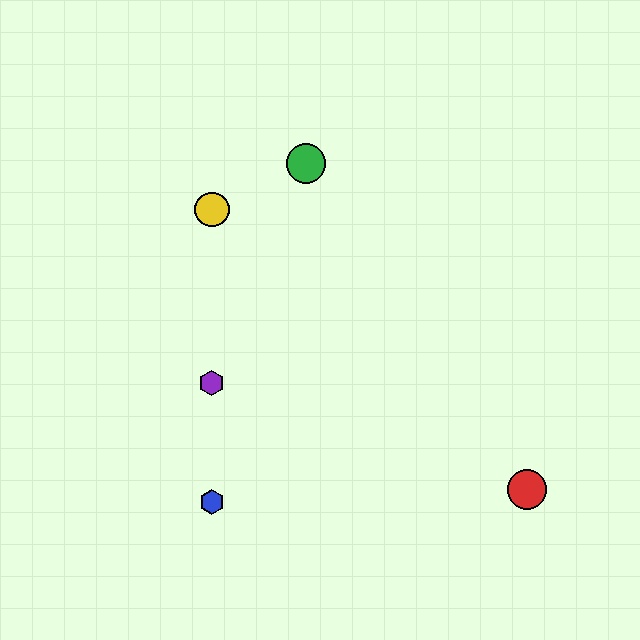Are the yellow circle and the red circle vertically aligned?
No, the yellow circle is at x≈212 and the red circle is at x≈527.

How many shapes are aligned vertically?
3 shapes (the blue hexagon, the yellow circle, the purple hexagon) are aligned vertically.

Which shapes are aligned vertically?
The blue hexagon, the yellow circle, the purple hexagon are aligned vertically.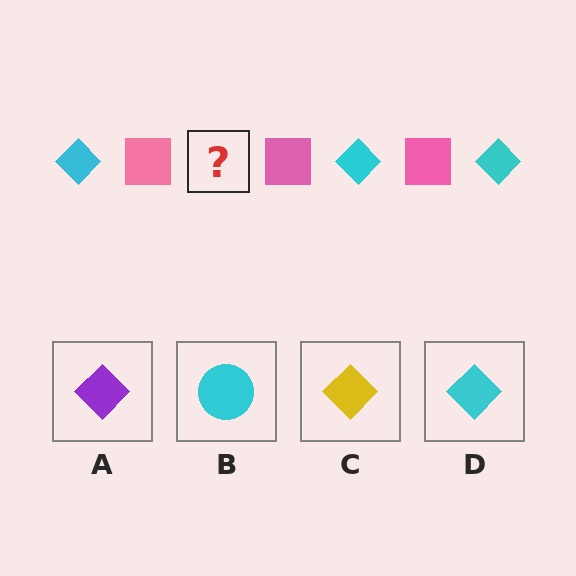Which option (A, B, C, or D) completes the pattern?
D.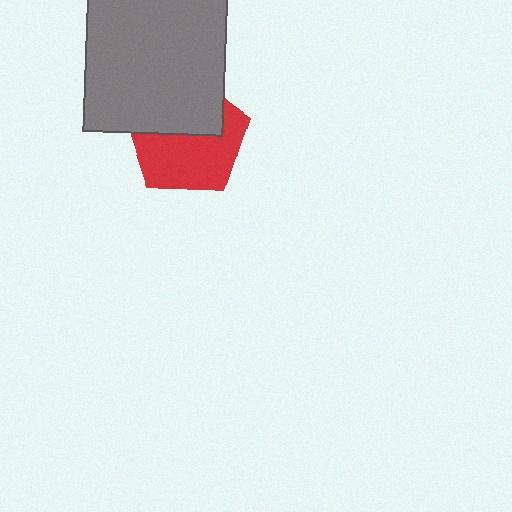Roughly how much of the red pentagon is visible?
About half of it is visible (roughly 57%).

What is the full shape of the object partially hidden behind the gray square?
The partially hidden object is a red pentagon.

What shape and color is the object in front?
The object in front is a gray square.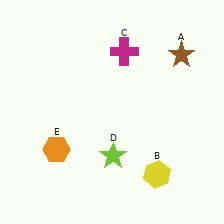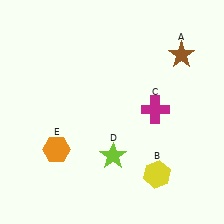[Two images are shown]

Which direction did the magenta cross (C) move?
The magenta cross (C) moved down.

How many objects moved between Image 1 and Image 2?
1 object moved between the two images.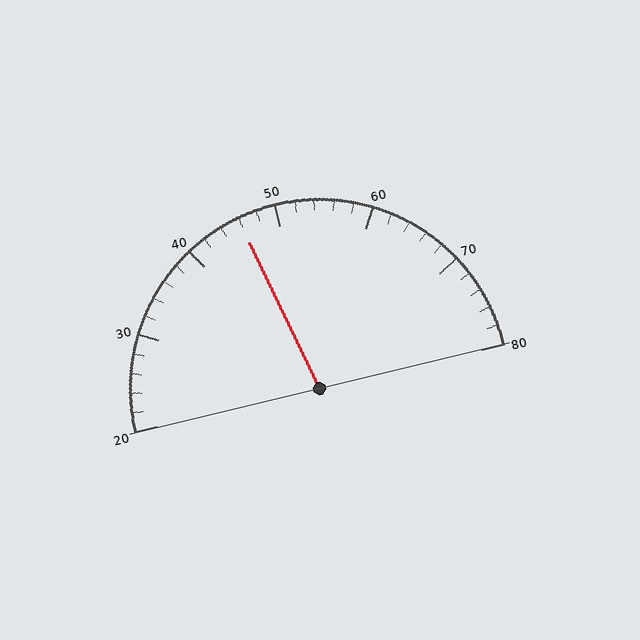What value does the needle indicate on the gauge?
The needle indicates approximately 46.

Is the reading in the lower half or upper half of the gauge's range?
The reading is in the lower half of the range (20 to 80).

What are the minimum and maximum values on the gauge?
The gauge ranges from 20 to 80.